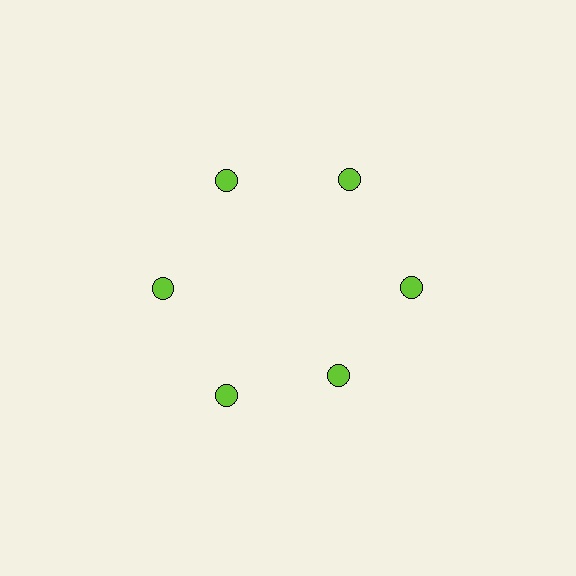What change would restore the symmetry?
The symmetry would be restored by moving it outward, back onto the ring so that all 6 circles sit at equal angles and equal distance from the center.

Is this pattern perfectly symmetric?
No. The 6 lime circles are arranged in a ring, but one element near the 5 o'clock position is pulled inward toward the center, breaking the 6-fold rotational symmetry.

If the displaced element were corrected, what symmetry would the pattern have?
It would have 6-fold rotational symmetry — the pattern would map onto itself every 60 degrees.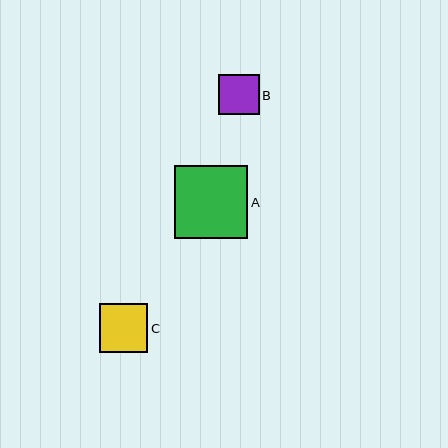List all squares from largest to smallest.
From largest to smallest: A, C, B.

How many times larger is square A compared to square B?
Square A is approximately 1.8 times the size of square B.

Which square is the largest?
Square A is the largest with a size of approximately 73 pixels.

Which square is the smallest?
Square B is the smallest with a size of approximately 40 pixels.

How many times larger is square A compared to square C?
Square A is approximately 1.5 times the size of square C.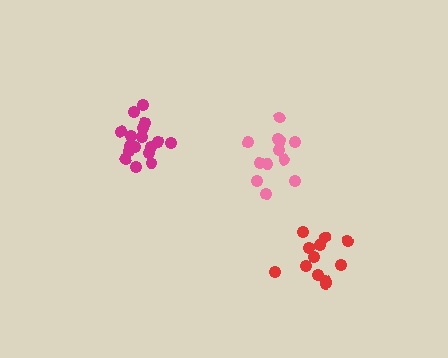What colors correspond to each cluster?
The clusters are colored: pink, red, magenta.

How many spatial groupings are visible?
There are 3 spatial groupings.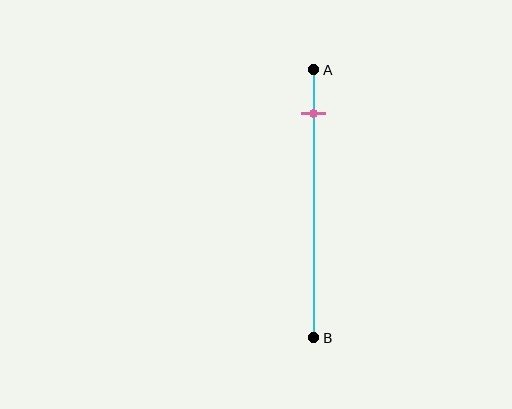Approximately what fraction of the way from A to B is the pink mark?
The pink mark is approximately 15% of the way from A to B.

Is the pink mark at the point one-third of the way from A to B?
No, the mark is at about 15% from A, not at the 33% one-third point.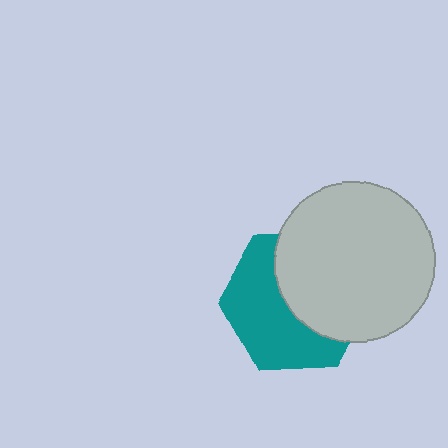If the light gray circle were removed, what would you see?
You would see the complete teal hexagon.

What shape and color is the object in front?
The object in front is a light gray circle.